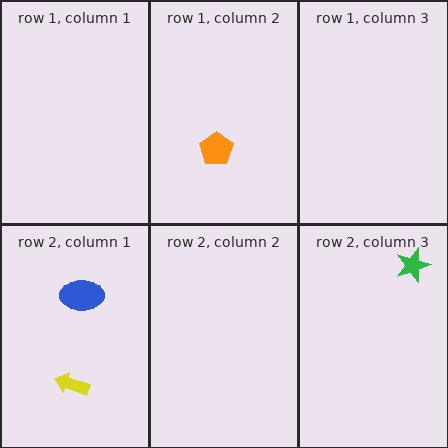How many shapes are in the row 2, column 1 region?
2.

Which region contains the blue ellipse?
The row 2, column 1 region.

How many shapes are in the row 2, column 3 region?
1.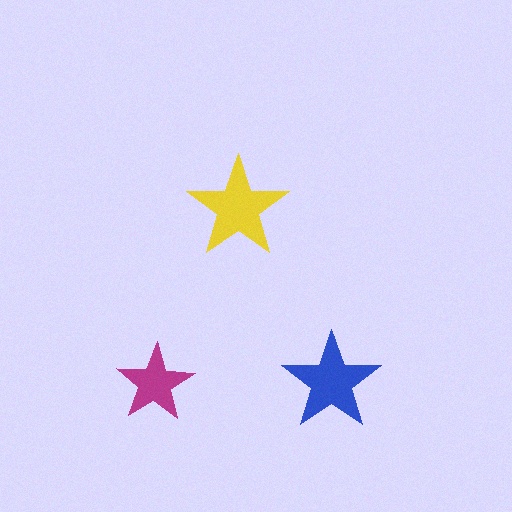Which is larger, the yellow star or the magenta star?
The yellow one.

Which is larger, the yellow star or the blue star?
The yellow one.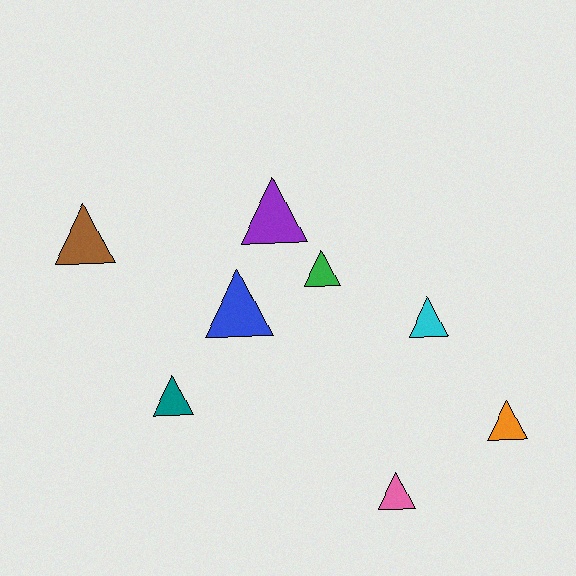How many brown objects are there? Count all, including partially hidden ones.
There is 1 brown object.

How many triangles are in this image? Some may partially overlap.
There are 8 triangles.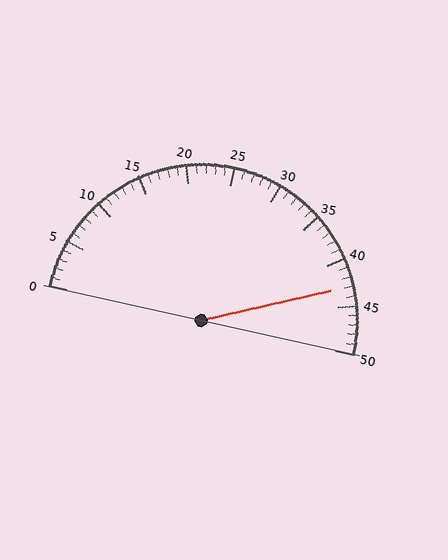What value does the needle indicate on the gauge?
The needle indicates approximately 43.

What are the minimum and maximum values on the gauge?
The gauge ranges from 0 to 50.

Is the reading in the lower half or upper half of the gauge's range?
The reading is in the upper half of the range (0 to 50).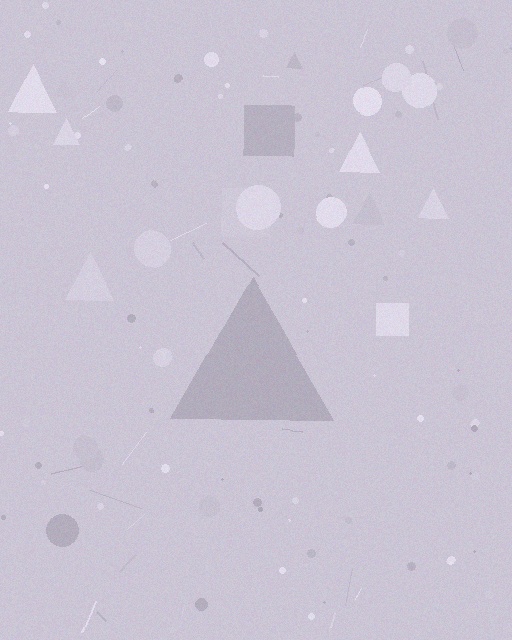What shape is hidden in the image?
A triangle is hidden in the image.